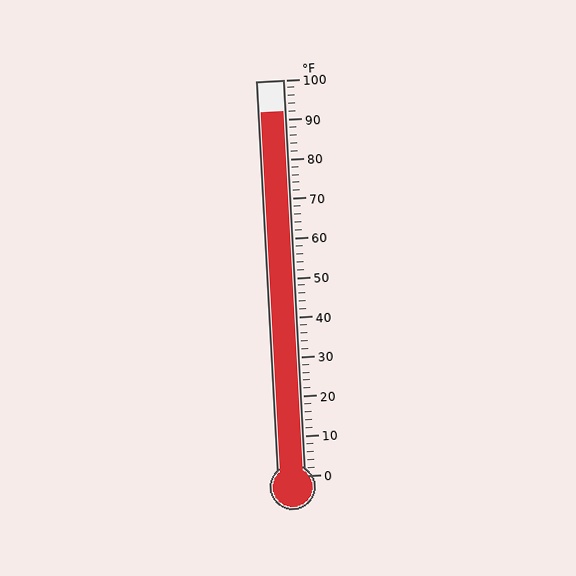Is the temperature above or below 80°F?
The temperature is above 80°F.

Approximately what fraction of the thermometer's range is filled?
The thermometer is filled to approximately 90% of its range.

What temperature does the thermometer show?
The thermometer shows approximately 92°F.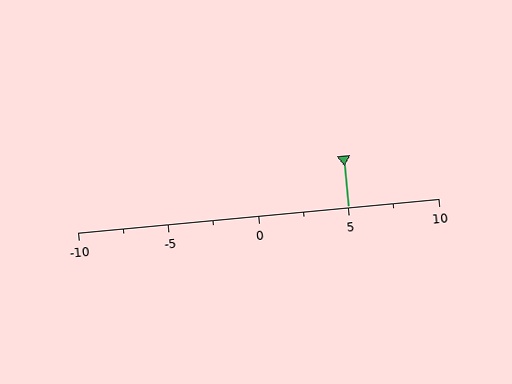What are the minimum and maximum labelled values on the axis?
The axis runs from -10 to 10.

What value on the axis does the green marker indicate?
The marker indicates approximately 5.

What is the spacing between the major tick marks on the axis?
The major ticks are spaced 5 apart.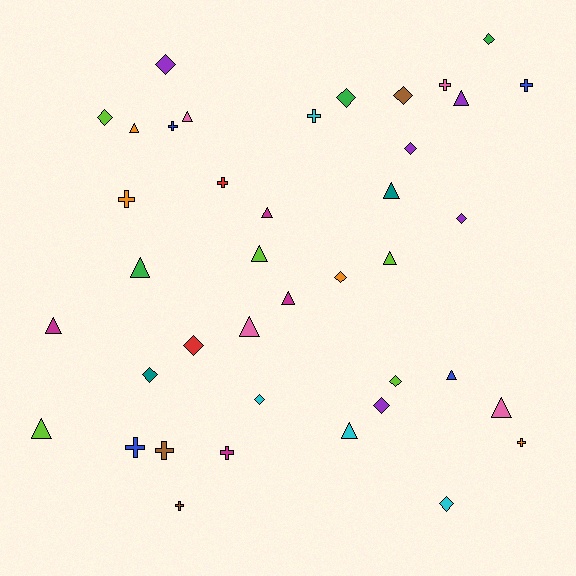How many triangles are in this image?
There are 15 triangles.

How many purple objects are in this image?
There are 5 purple objects.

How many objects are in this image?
There are 40 objects.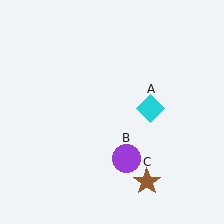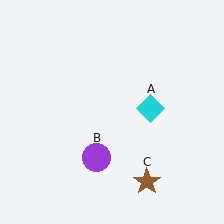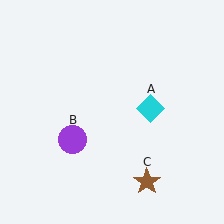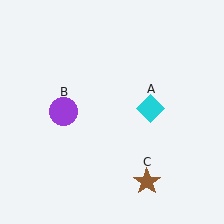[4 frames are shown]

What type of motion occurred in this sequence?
The purple circle (object B) rotated clockwise around the center of the scene.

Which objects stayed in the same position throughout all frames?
Cyan diamond (object A) and brown star (object C) remained stationary.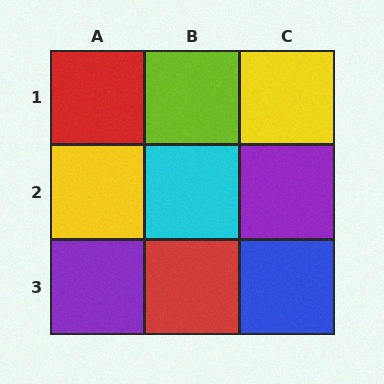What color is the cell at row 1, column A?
Red.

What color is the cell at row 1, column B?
Lime.